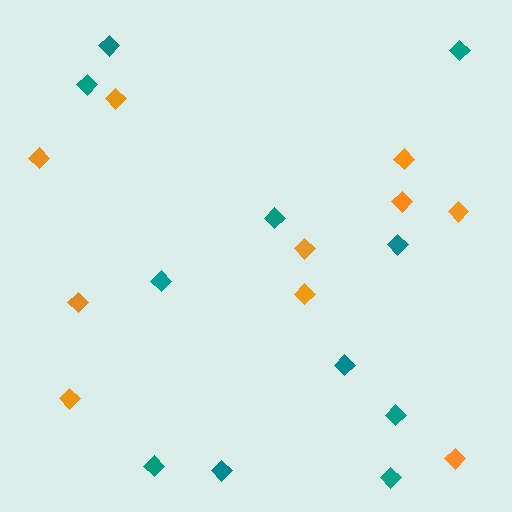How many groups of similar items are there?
There are 2 groups: one group of orange diamonds (10) and one group of teal diamonds (11).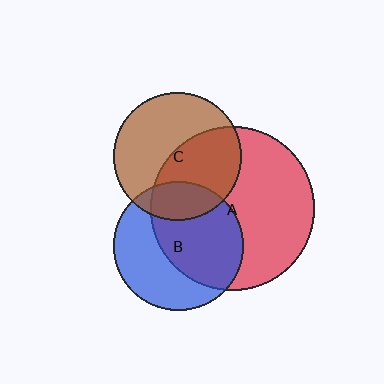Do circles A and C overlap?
Yes.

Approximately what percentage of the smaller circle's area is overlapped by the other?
Approximately 45%.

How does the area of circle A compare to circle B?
Approximately 1.6 times.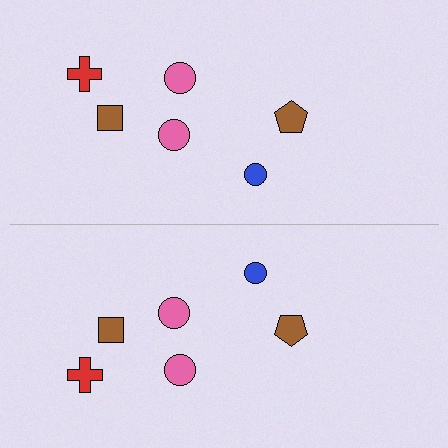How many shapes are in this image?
There are 12 shapes in this image.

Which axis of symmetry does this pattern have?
The pattern has a horizontal axis of symmetry running through the center of the image.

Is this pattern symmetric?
Yes, this pattern has bilateral (reflection) symmetry.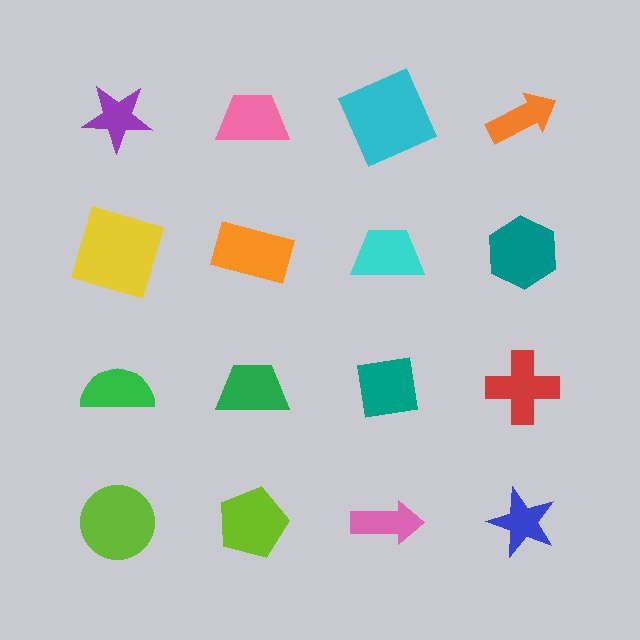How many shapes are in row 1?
4 shapes.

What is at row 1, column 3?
A cyan square.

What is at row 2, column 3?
A cyan trapezoid.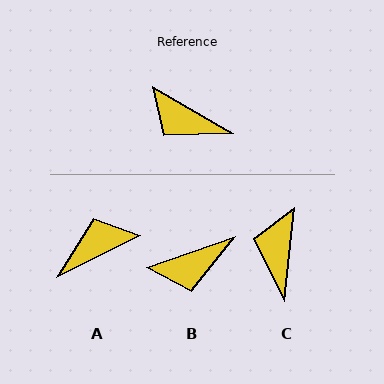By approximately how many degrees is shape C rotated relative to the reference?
Approximately 65 degrees clockwise.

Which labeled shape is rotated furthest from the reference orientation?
A, about 123 degrees away.